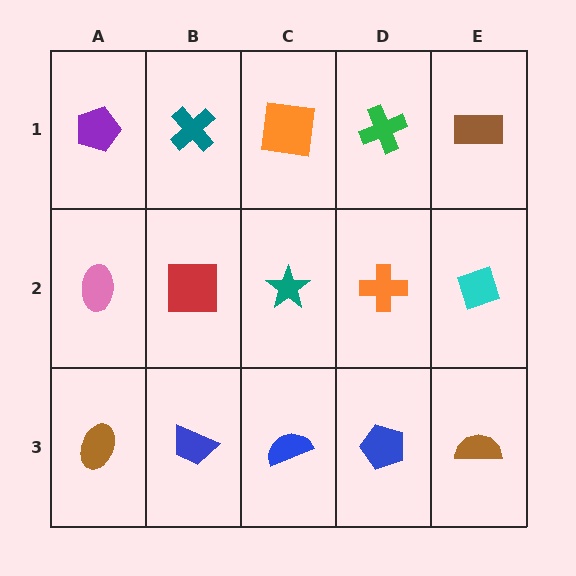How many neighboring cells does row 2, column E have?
3.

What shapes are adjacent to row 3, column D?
An orange cross (row 2, column D), a blue semicircle (row 3, column C), a brown semicircle (row 3, column E).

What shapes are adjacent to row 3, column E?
A cyan diamond (row 2, column E), a blue pentagon (row 3, column D).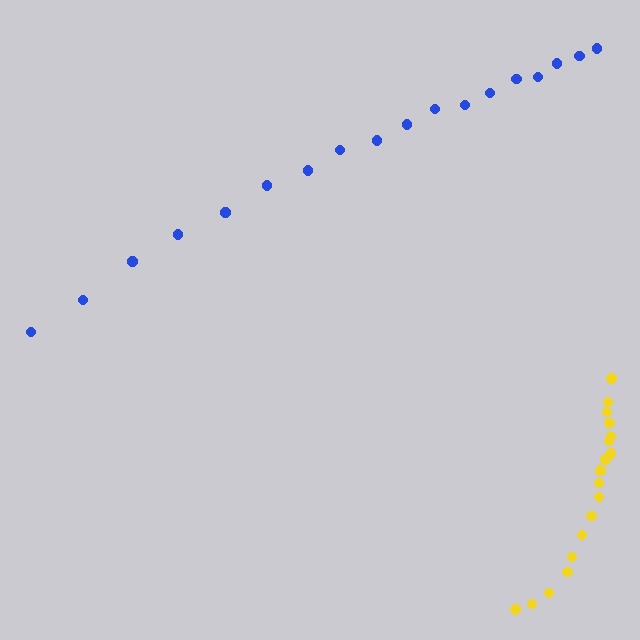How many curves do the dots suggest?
There are 2 distinct paths.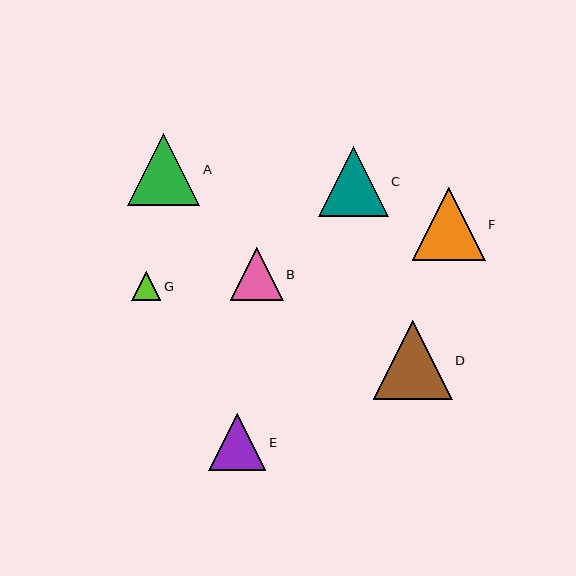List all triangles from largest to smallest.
From largest to smallest: D, F, A, C, E, B, G.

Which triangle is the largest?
Triangle D is the largest with a size of approximately 78 pixels.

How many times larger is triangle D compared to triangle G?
Triangle D is approximately 2.7 times the size of triangle G.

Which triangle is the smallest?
Triangle G is the smallest with a size of approximately 29 pixels.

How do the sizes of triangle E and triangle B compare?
Triangle E and triangle B are approximately the same size.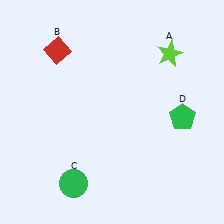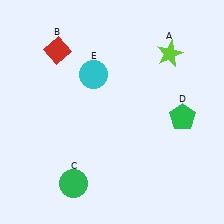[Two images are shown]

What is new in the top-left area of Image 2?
A cyan circle (E) was added in the top-left area of Image 2.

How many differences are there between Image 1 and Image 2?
There is 1 difference between the two images.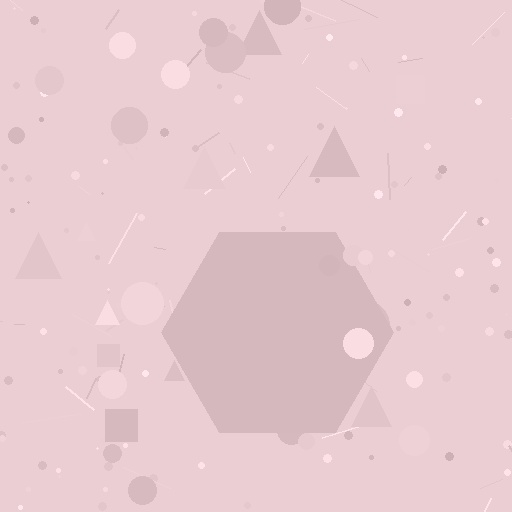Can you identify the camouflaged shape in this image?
The camouflaged shape is a hexagon.